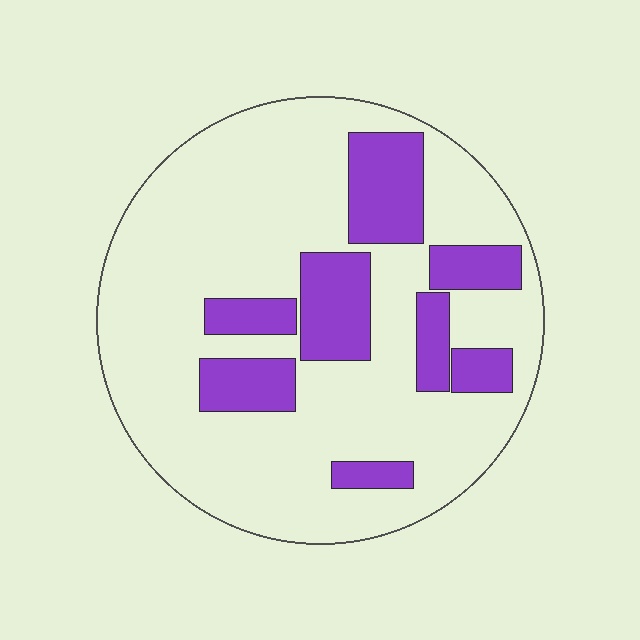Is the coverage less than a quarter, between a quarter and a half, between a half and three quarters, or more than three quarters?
Less than a quarter.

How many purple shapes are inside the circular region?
8.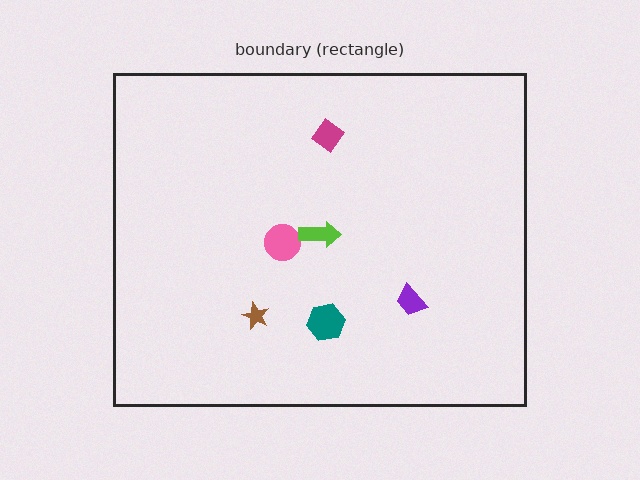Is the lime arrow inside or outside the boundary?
Inside.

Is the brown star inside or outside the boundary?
Inside.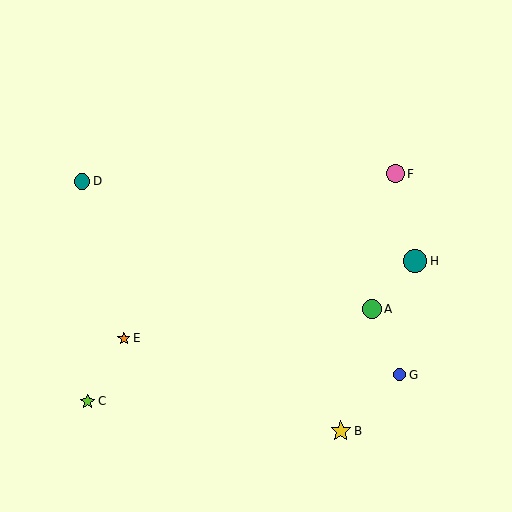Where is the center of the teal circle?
The center of the teal circle is at (82, 181).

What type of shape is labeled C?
Shape C is a lime star.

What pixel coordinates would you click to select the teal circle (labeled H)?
Click at (415, 261) to select the teal circle H.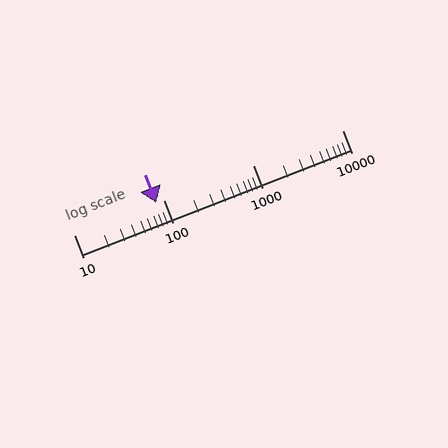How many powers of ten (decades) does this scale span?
The scale spans 3 decades, from 10 to 10000.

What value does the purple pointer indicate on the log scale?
The pointer indicates approximately 83.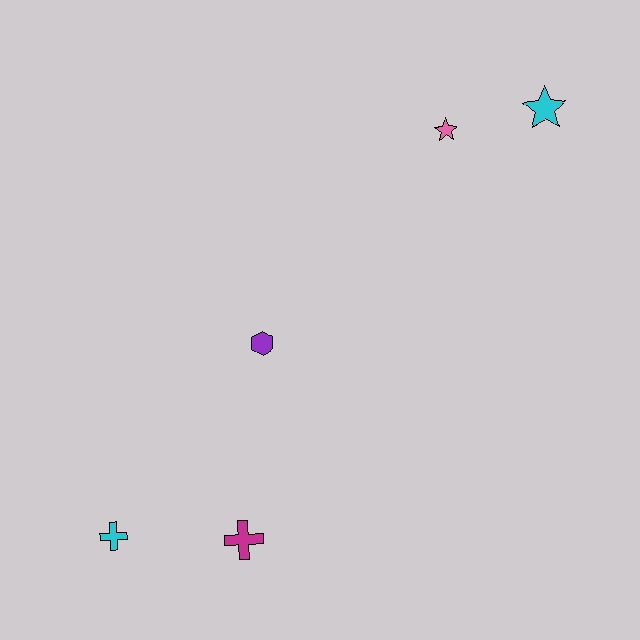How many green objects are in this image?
There are no green objects.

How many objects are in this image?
There are 5 objects.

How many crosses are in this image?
There are 2 crosses.